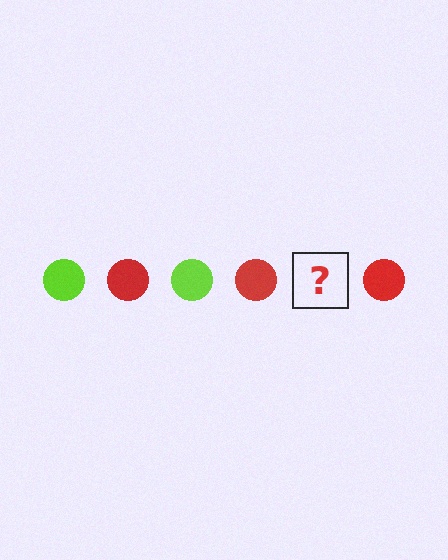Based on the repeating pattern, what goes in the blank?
The blank should be a lime circle.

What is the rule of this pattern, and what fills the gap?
The rule is that the pattern cycles through lime, red circles. The gap should be filled with a lime circle.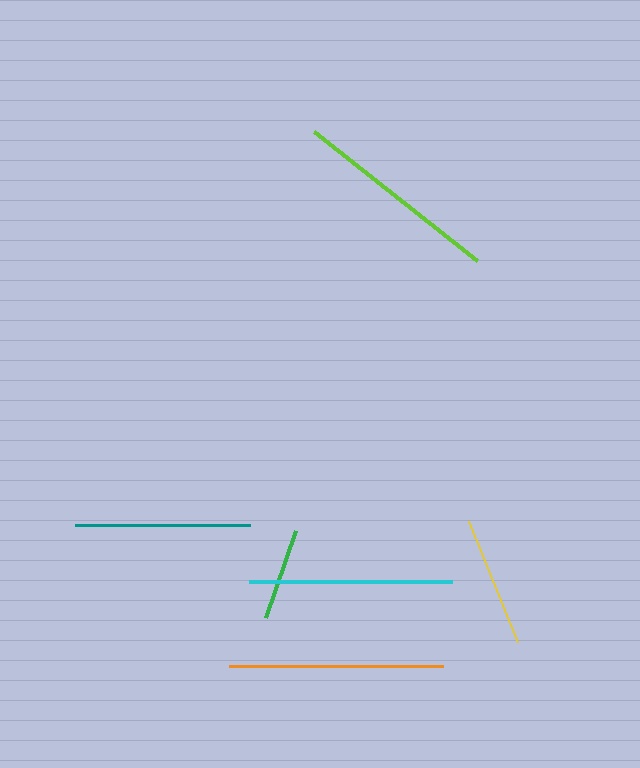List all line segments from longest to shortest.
From longest to shortest: orange, lime, cyan, teal, yellow, green.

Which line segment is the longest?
The orange line is the longest at approximately 214 pixels.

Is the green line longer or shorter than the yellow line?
The yellow line is longer than the green line.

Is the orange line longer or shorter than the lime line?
The orange line is longer than the lime line.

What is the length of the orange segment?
The orange segment is approximately 214 pixels long.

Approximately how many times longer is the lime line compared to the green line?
The lime line is approximately 2.3 times the length of the green line.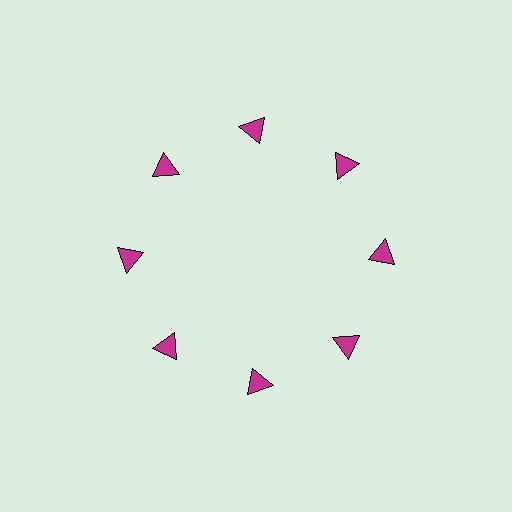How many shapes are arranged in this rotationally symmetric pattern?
There are 8 shapes, arranged in 8 groups of 1.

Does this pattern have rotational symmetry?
Yes, this pattern has 8-fold rotational symmetry. It looks the same after rotating 45 degrees around the center.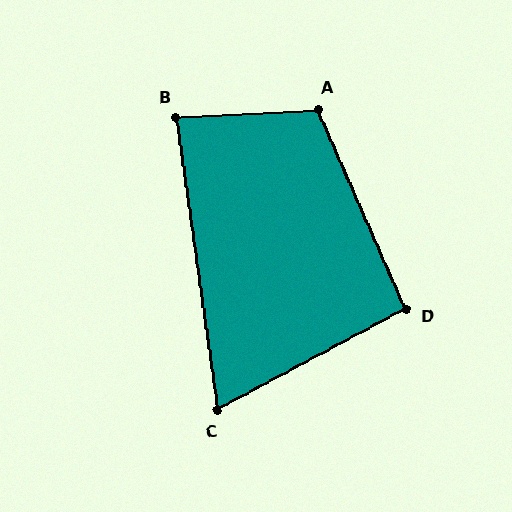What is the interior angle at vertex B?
Approximately 86 degrees (approximately right).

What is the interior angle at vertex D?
Approximately 94 degrees (approximately right).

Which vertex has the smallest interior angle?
C, at approximately 70 degrees.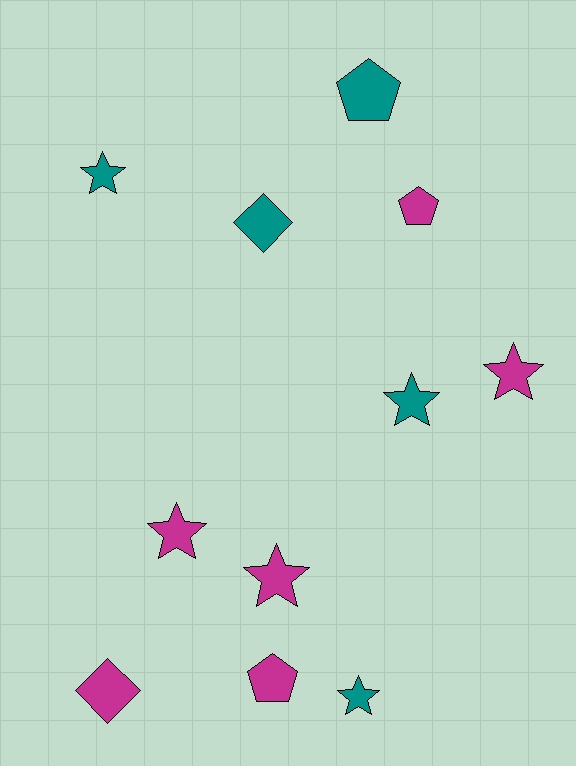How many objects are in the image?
There are 11 objects.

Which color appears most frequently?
Magenta, with 6 objects.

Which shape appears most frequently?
Star, with 6 objects.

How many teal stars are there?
There are 3 teal stars.